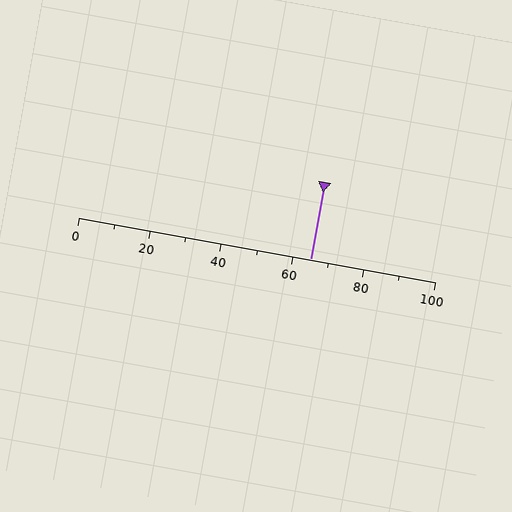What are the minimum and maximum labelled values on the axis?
The axis runs from 0 to 100.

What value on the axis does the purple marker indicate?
The marker indicates approximately 65.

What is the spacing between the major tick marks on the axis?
The major ticks are spaced 20 apart.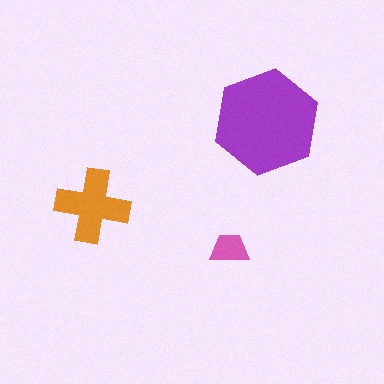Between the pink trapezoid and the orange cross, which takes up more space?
The orange cross.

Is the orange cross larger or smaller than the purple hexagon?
Smaller.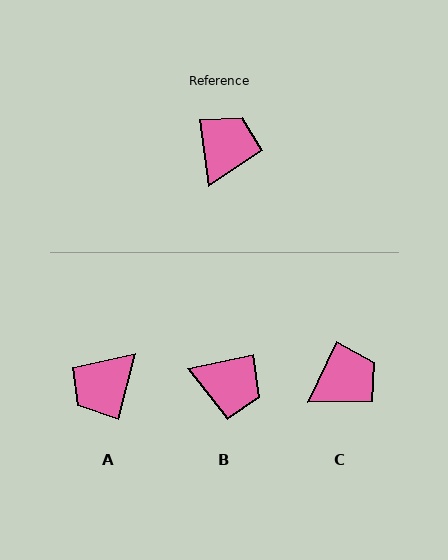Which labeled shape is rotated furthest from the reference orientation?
A, about 158 degrees away.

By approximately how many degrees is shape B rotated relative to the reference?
Approximately 85 degrees clockwise.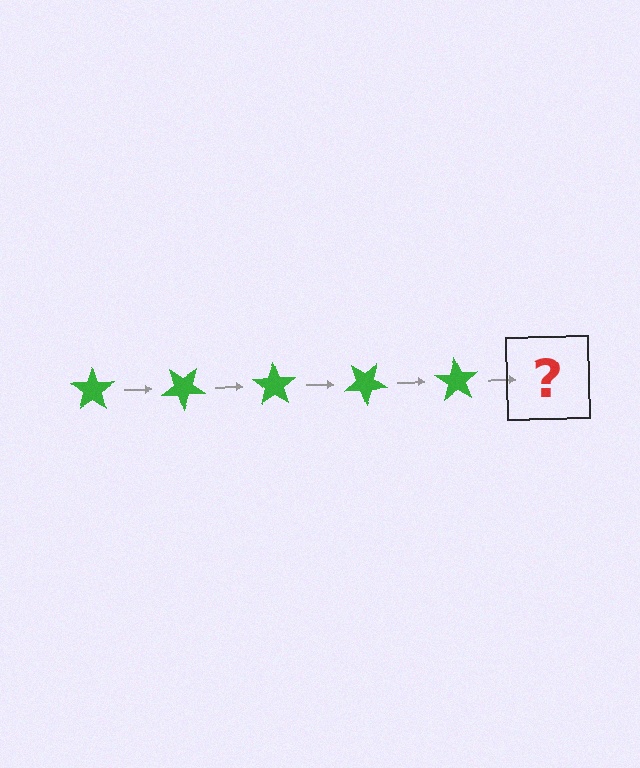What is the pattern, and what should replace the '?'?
The pattern is that the star rotates 35 degrees each step. The '?' should be a green star rotated 175 degrees.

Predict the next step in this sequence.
The next step is a green star rotated 175 degrees.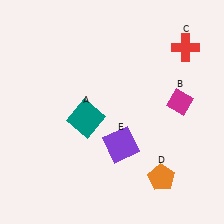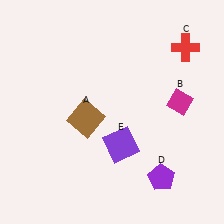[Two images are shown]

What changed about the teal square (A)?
In Image 1, A is teal. In Image 2, it changed to brown.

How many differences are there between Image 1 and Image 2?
There are 2 differences between the two images.